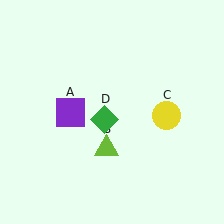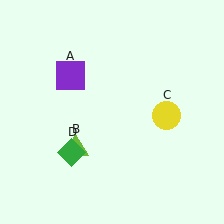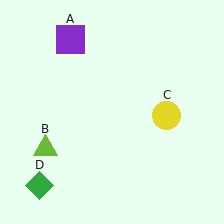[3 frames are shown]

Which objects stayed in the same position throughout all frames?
Yellow circle (object C) remained stationary.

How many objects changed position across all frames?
3 objects changed position: purple square (object A), lime triangle (object B), green diamond (object D).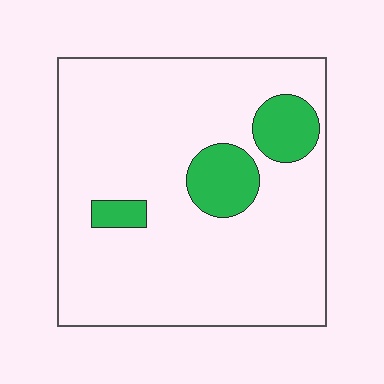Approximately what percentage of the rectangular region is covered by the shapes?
Approximately 15%.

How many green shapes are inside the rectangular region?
3.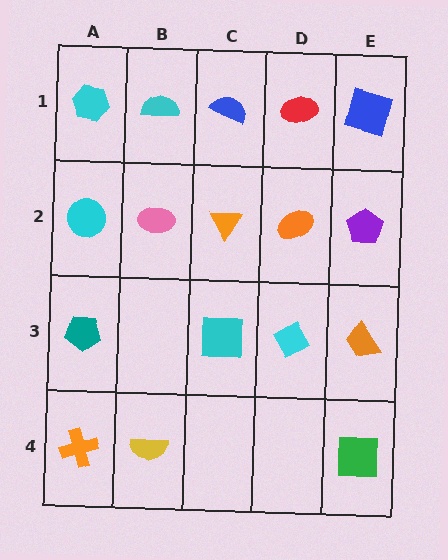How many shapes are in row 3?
4 shapes.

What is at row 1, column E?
A blue square.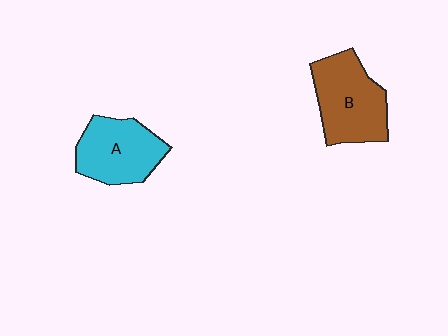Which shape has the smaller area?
Shape A (cyan).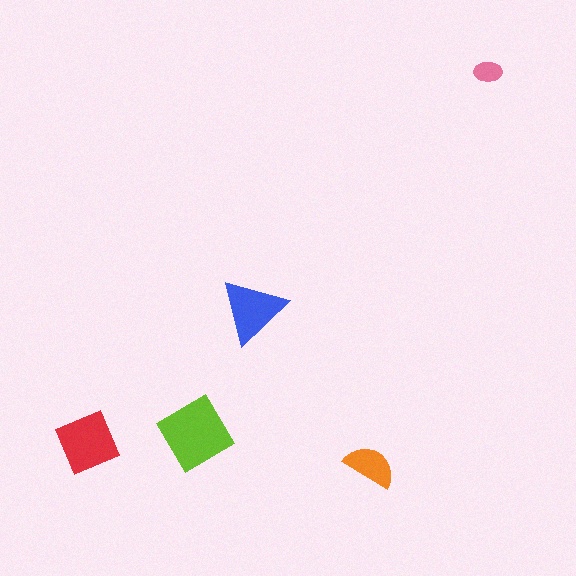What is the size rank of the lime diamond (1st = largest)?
1st.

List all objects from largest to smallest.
The lime diamond, the red diamond, the blue triangle, the orange semicircle, the pink ellipse.